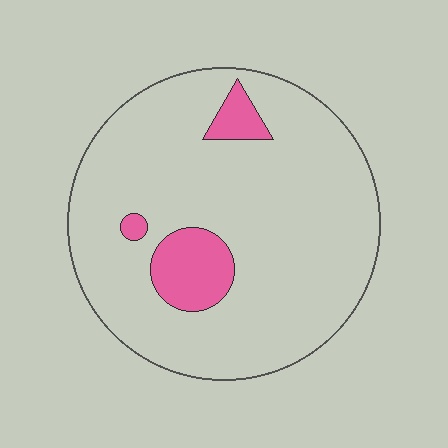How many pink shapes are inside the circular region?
3.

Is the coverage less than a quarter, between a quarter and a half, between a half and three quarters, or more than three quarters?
Less than a quarter.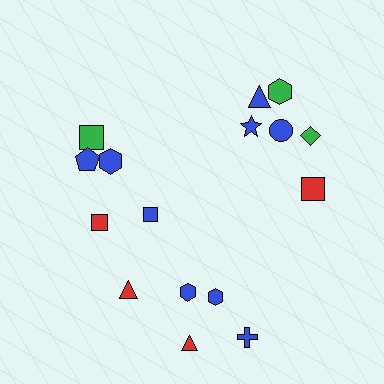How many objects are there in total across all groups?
There are 16 objects.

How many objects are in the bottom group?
There are 6 objects.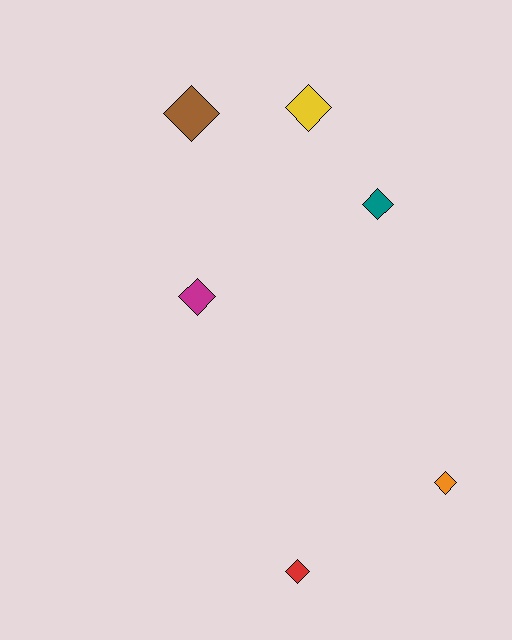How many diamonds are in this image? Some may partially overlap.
There are 6 diamonds.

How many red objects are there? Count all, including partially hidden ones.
There is 1 red object.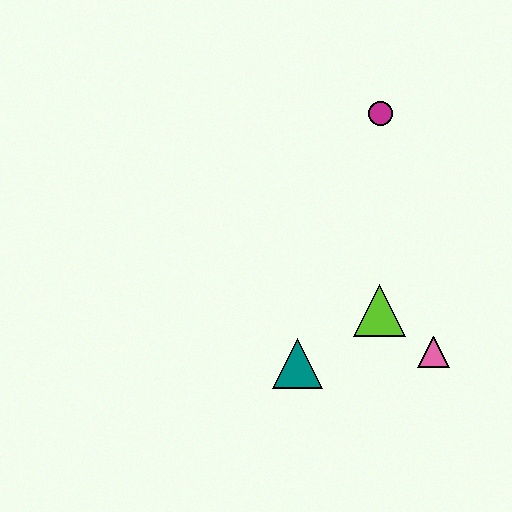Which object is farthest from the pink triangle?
The magenta circle is farthest from the pink triangle.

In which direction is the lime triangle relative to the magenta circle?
The lime triangle is below the magenta circle.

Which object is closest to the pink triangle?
The lime triangle is closest to the pink triangle.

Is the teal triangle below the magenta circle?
Yes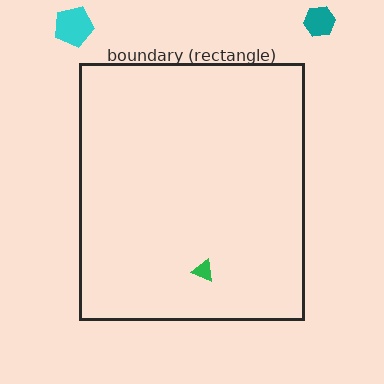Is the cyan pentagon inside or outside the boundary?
Outside.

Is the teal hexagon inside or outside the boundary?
Outside.